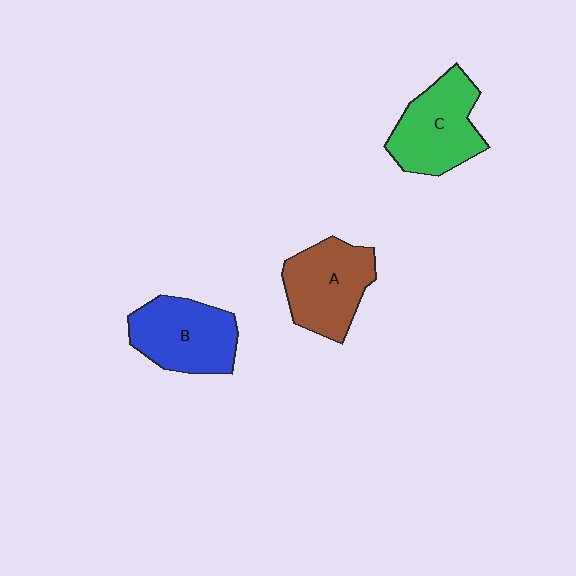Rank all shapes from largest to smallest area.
From largest to smallest: C (green), B (blue), A (brown).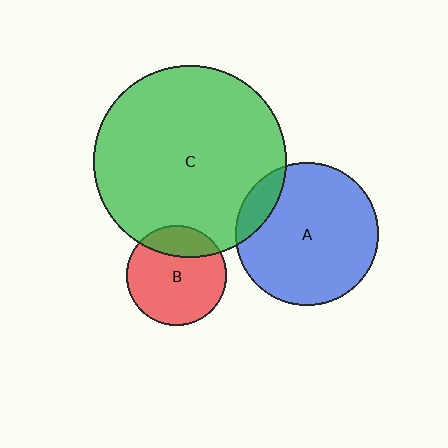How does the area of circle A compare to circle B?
Approximately 2.1 times.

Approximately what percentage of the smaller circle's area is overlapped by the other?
Approximately 10%.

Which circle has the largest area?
Circle C (green).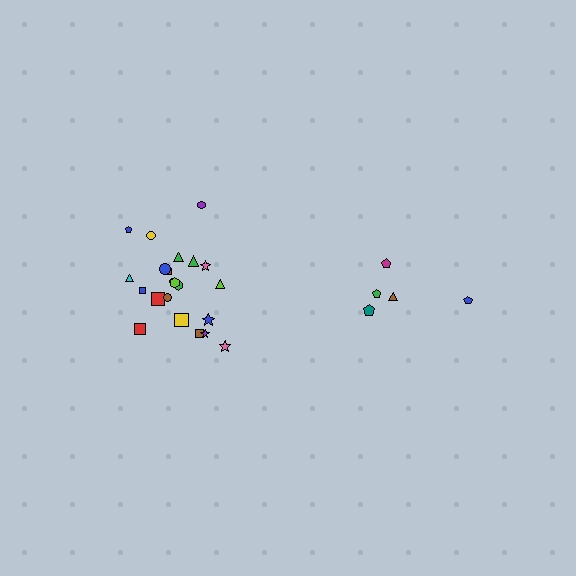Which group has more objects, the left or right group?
The left group.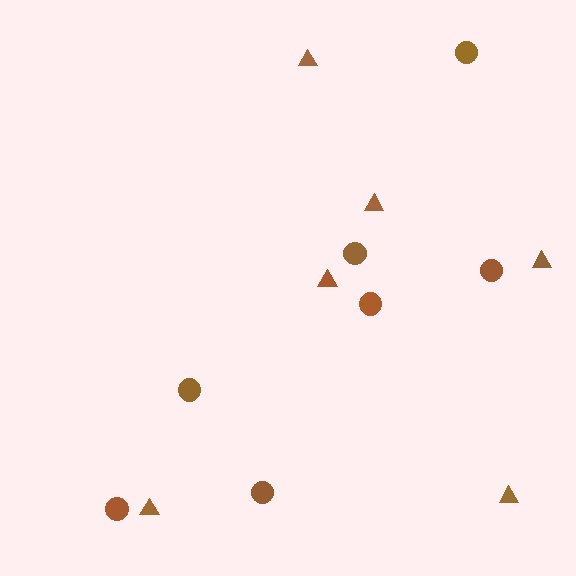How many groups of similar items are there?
There are 2 groups: one group of triangles (6) and one group of circles (7).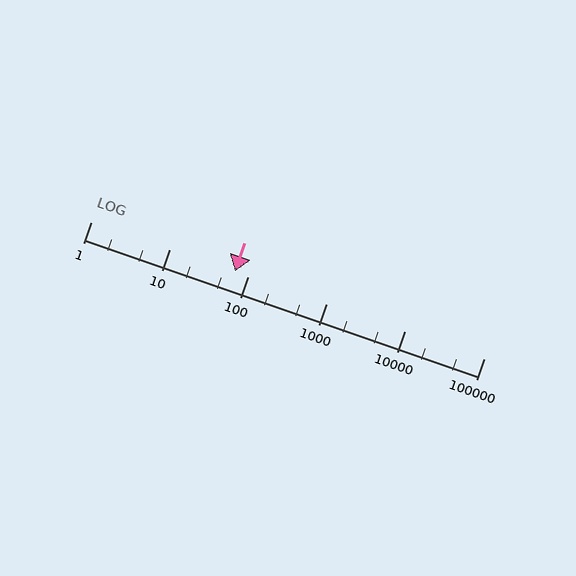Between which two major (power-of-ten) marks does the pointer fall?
The pointer is between 10 and 100.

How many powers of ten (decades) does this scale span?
The scale spans 5 decades, from 1 to 100000.